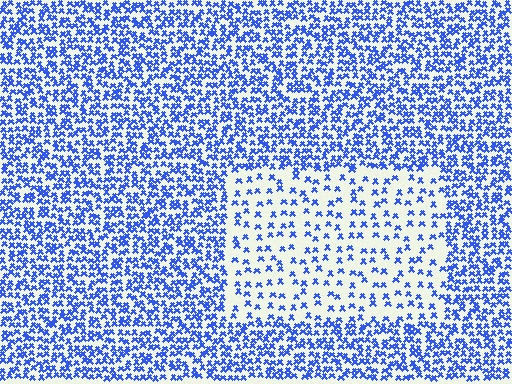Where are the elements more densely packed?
The elements are more densely packed outside the rectangle boundary.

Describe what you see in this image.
The image contains small blue elements arranged at two different densities. A rectangle-shaped region is visible where the elements are less densely packed than the surrounding area.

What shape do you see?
I see a rectangle.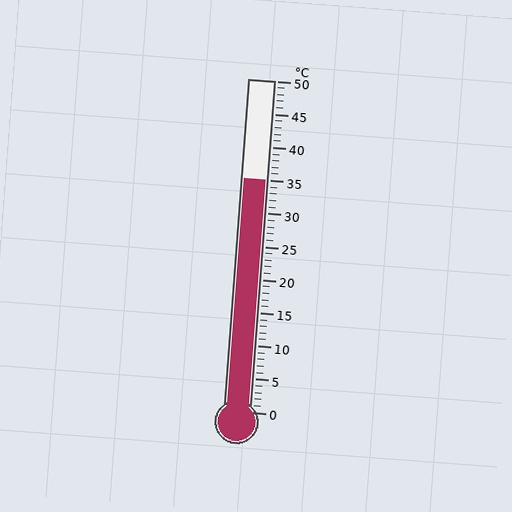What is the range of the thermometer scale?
The thermometer scale ranges from 0°C to 50°C.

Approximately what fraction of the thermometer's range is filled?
The thermometer is filled to approximately 70% of its range.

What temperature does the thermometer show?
The thermometer shows approximately 35°C.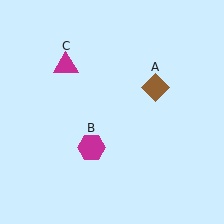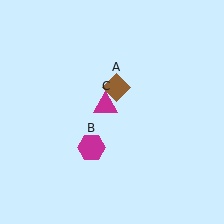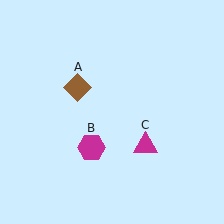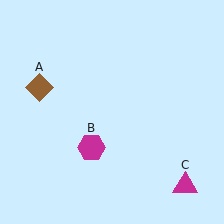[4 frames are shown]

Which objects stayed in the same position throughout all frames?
Magenta hexagon (object B) remained stationary.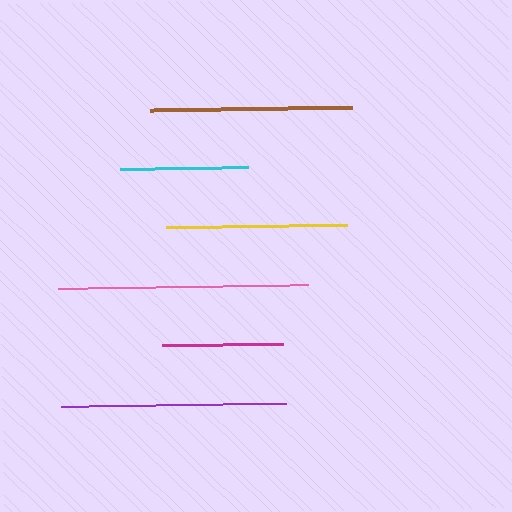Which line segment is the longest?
The pink line is the longest at approximately 250 pixels.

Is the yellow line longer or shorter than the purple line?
The purple line is longer than the yellow line.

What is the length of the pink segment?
The pink segment is approximately 250 pixels long.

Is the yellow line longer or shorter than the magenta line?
The yellow line is longer than the magenta line.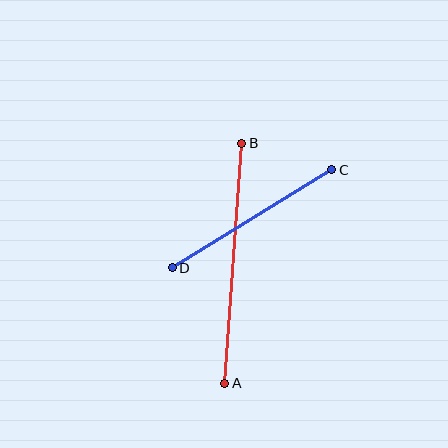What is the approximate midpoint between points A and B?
The midpoint is at approximately (233, 263) pixels.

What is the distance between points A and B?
The distance is approximately 240 pixels.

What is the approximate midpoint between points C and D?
The midpoint is at approximately (252, 219) pixels.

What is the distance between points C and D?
The distance is approximately 187 pixels.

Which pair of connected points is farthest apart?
Points A and B are farthest apart.